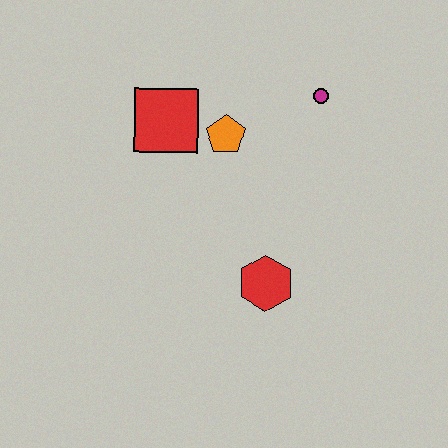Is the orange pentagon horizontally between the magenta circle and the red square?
Yes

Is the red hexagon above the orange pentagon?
No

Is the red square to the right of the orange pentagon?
No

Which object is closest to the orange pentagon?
The red square is closest to the orange pentagon.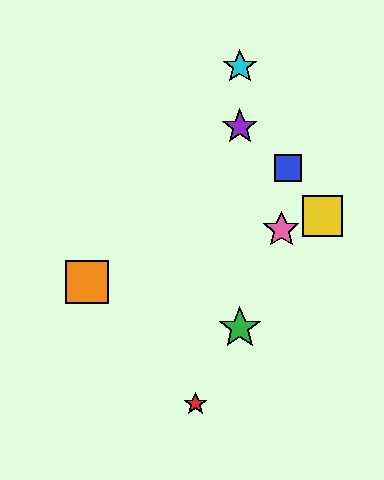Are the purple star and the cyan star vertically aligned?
Yes, both are at x≈240.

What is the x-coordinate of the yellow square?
The yellow square is at x≈322.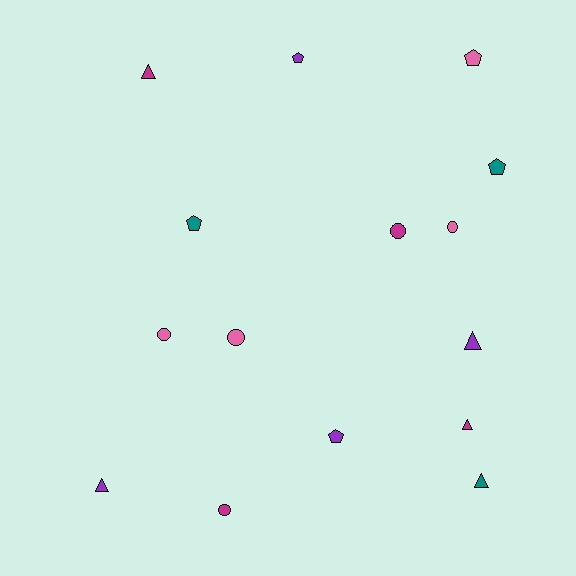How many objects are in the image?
There are 15 objects.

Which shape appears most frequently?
Pentagon, with 5 objects.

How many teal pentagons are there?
There are 2 teal pentagons.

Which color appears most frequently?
Magenta, with 4 objects.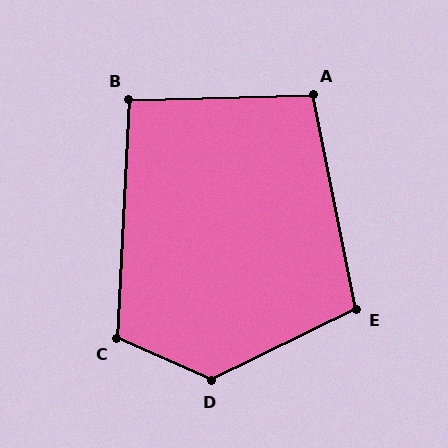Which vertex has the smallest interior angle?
B, at approximately 94 degrees.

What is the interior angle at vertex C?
Approximately 111 degrees (obtuse).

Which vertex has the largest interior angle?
D, at approximately 130 degrees.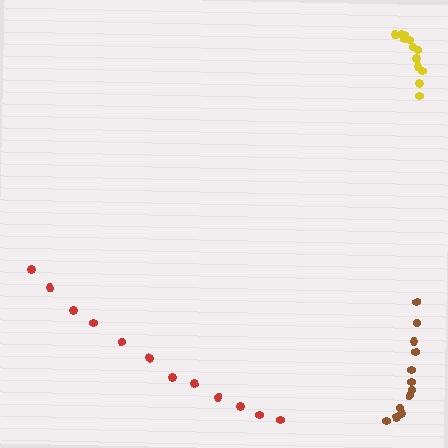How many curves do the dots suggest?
There are 3 distinct paths.